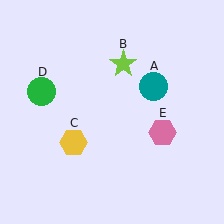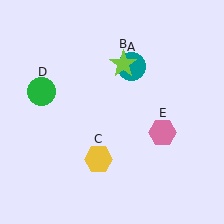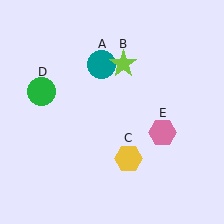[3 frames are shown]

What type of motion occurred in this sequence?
The teal circle (object A), yellow hexagon (object C) rotated counterclockwise around the center of the scene.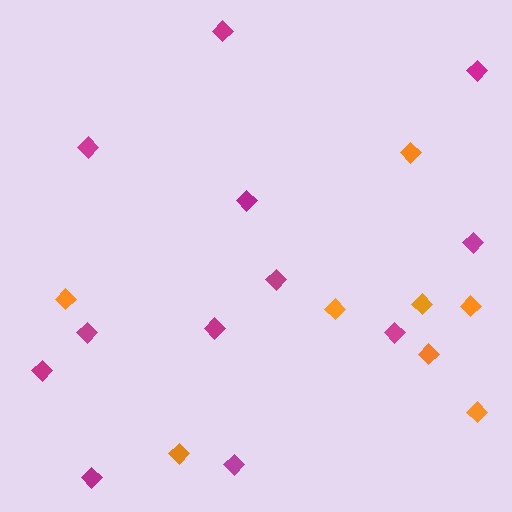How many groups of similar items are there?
There are 2 groups: one group of orange diamonds (8) and one group of magenta diamonds (12).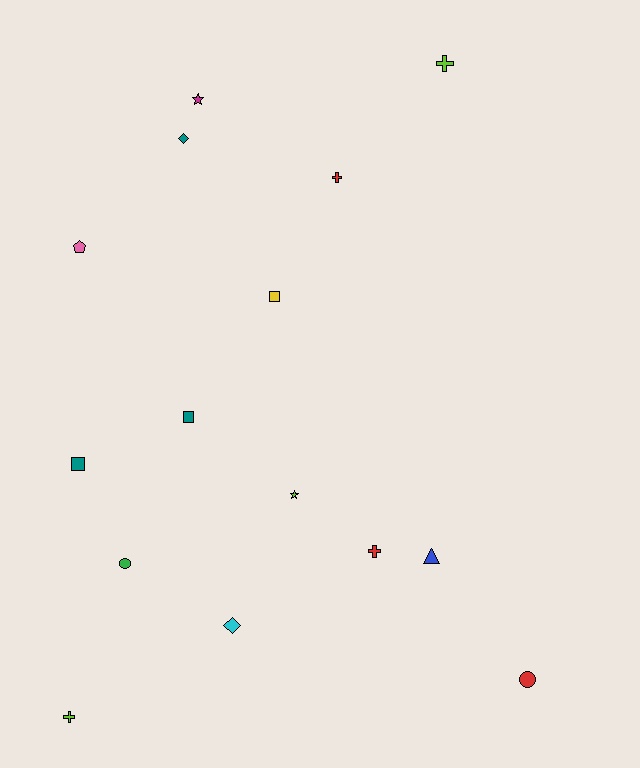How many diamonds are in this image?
There are 2 diamonds.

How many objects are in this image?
There are 15 objects.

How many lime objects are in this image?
There are 3 lime objects.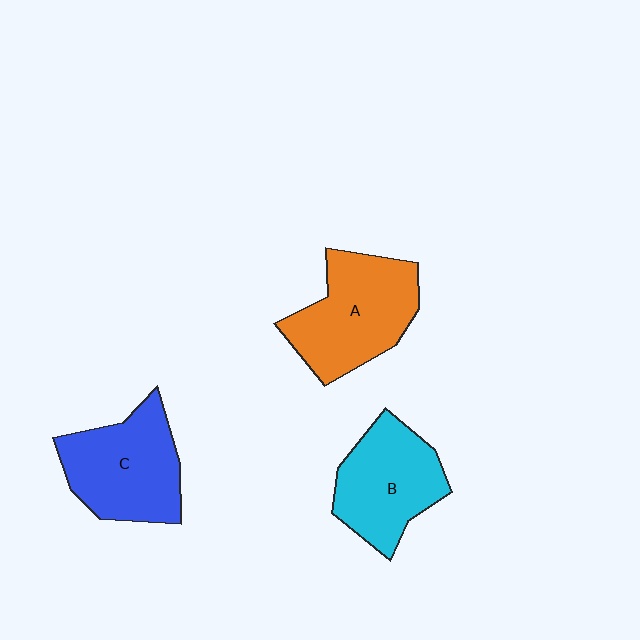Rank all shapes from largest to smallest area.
From largest to smallest: A (orange), C (blue), B (cyan).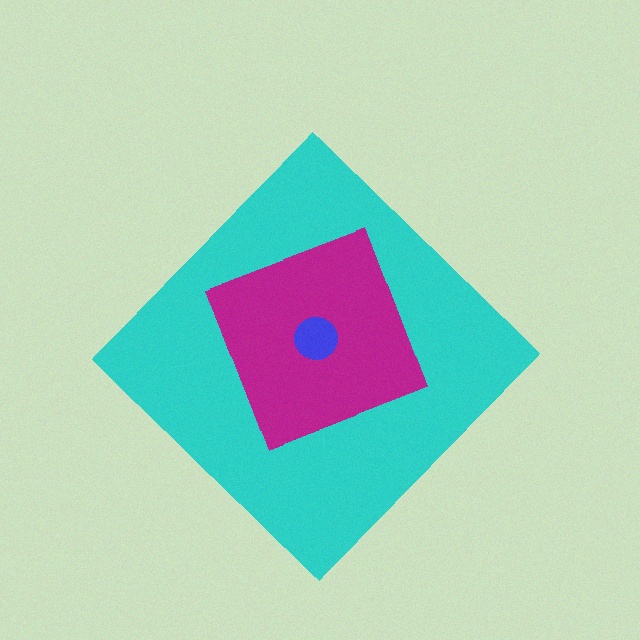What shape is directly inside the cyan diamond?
The magenta square.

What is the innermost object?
The blue circle.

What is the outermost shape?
The cyan diamond.